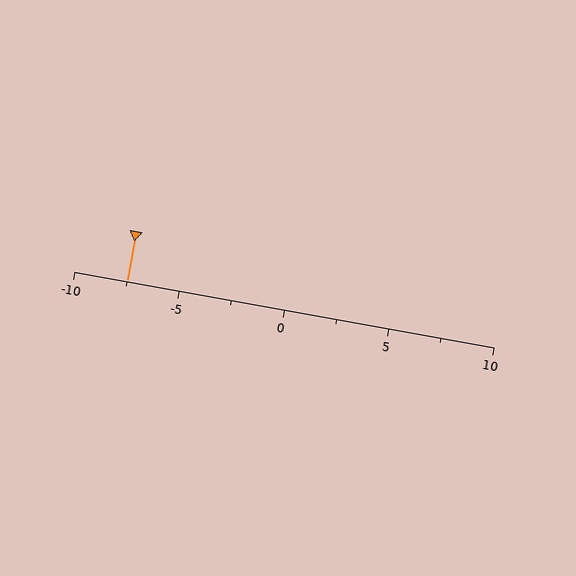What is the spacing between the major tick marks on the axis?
The major ticks are spaced 5 apart.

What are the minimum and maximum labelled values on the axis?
The axis runs from -10 to 10.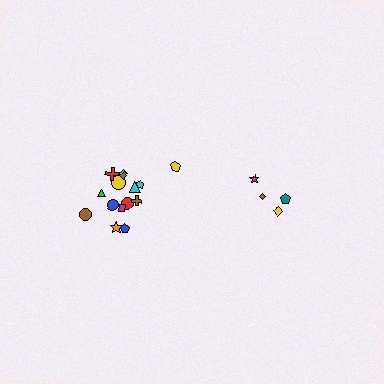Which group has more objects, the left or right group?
The left group.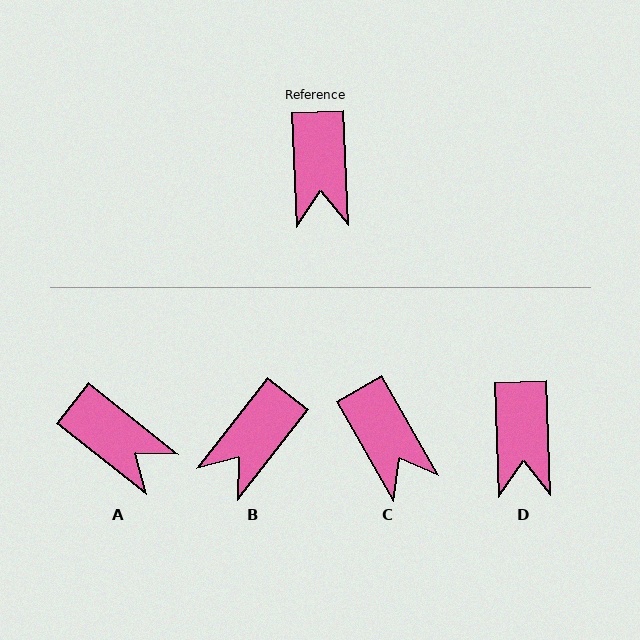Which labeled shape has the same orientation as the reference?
D.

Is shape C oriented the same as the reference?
No, it is off by about 28 degrees.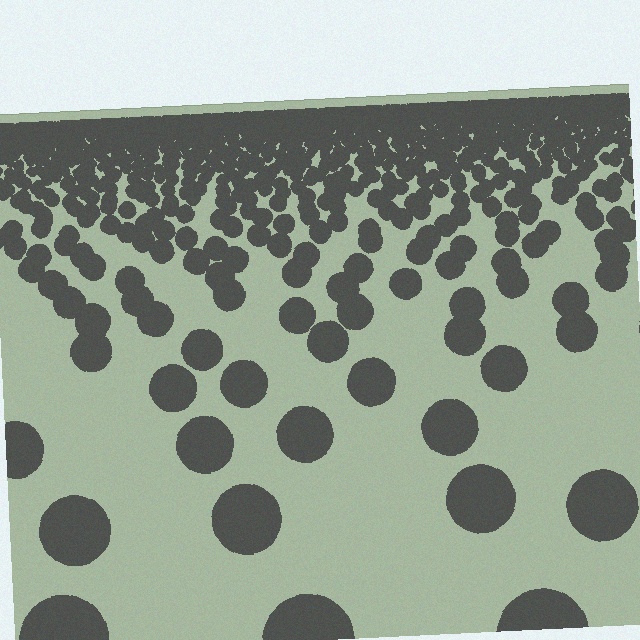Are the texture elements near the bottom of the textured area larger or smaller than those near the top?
Larger. Near the bottom, elements are closer to the viewer and appear at a bigger on-screen size.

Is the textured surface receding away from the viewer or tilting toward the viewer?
The surface is receding away from the viewer. Texture elements get smaller and denser toward the top.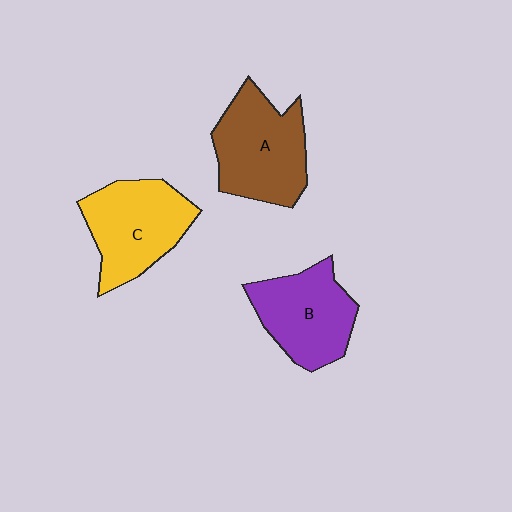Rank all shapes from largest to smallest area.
From largest to smallest: A (brown), C (yellow), B (purple).